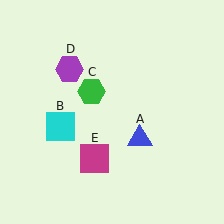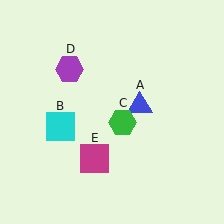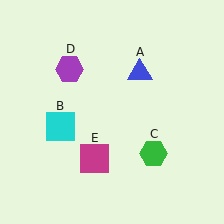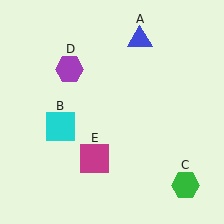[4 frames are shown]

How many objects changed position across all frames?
2 objects changed position: blue triangle (object A), green hexagon (object C).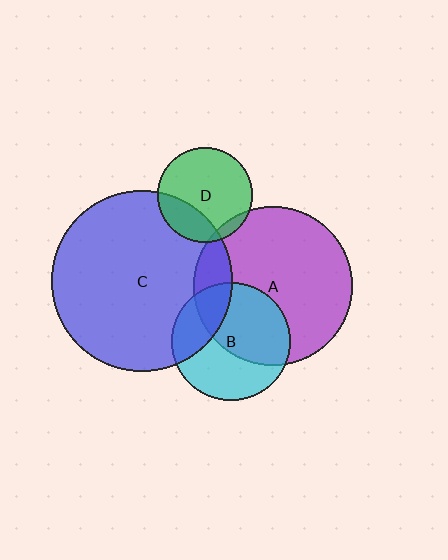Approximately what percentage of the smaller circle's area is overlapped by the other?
Approximately 25%.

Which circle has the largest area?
Circle C (blue).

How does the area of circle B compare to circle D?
Approximately 1.5 times.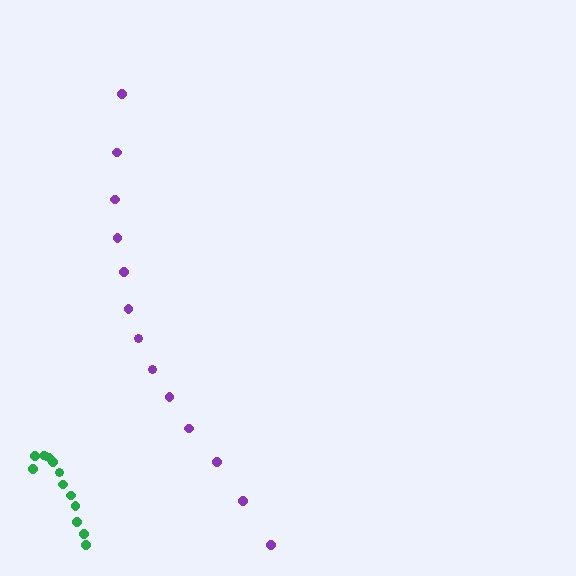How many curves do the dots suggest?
There are 2 distinct paths.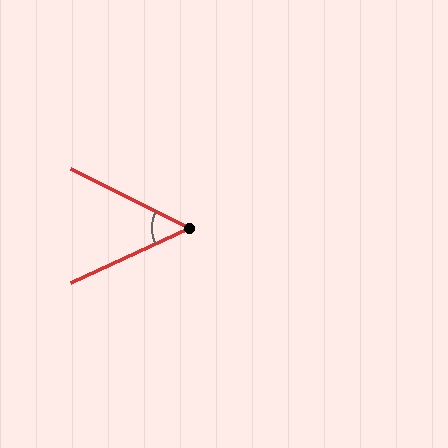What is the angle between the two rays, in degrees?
Approximately 51 degrees.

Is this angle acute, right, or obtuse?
It is acute.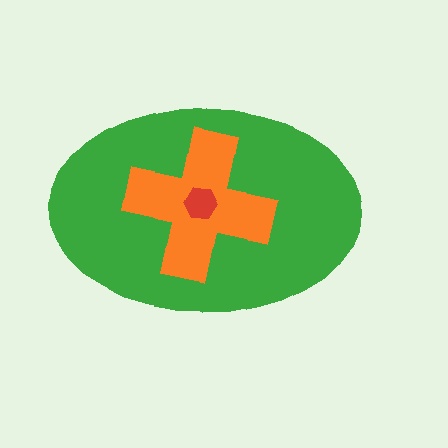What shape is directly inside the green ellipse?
The orange cross.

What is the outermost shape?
The green ellipse.